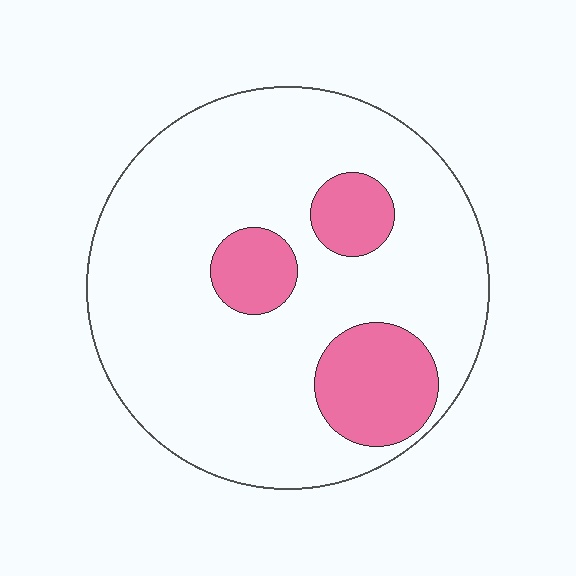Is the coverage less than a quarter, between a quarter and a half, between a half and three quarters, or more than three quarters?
Less than a quarter.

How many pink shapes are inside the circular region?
3.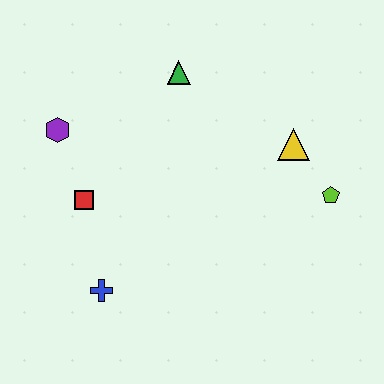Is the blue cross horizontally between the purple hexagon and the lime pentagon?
Yes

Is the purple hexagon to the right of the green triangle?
No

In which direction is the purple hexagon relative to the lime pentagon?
The purple hexagon is to the left of the lime pentagon.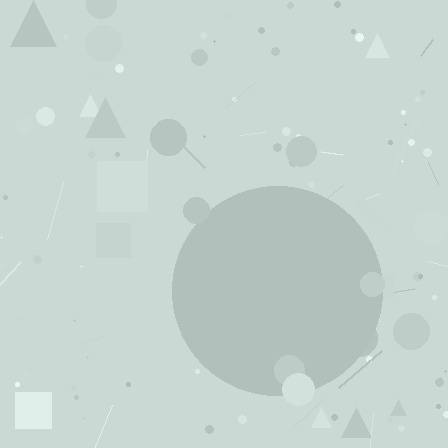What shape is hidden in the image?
A circle is hidden in the image.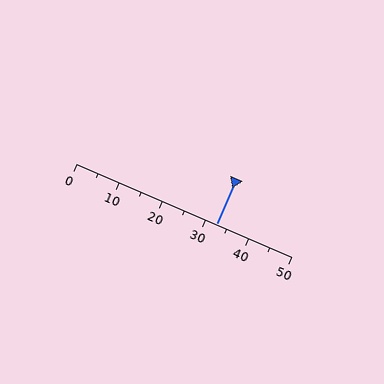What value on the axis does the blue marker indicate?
The marker indicates approximately 32.5.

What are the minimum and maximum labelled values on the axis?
The axis runs from 0 to 50.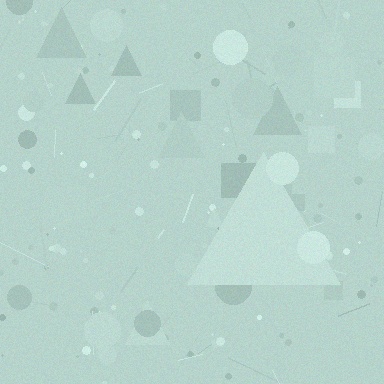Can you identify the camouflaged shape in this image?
The camouflaged shape is a triangle.